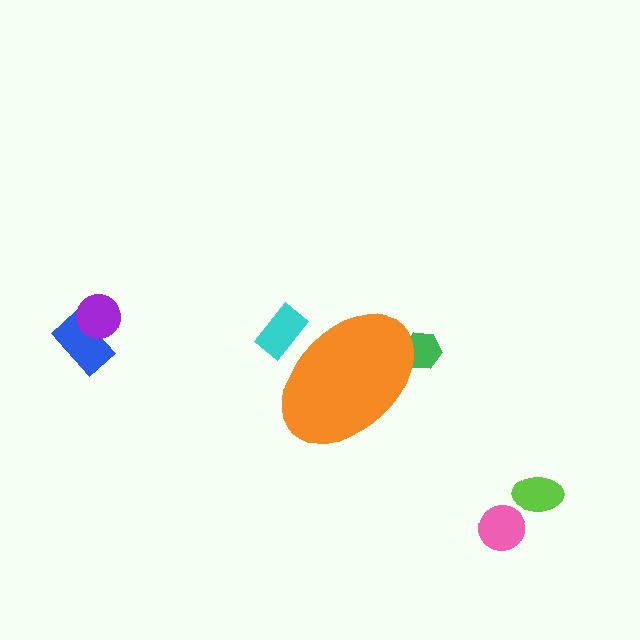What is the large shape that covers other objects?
An orange ellipse.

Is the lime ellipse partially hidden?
No, the lime ellipse is fully visible.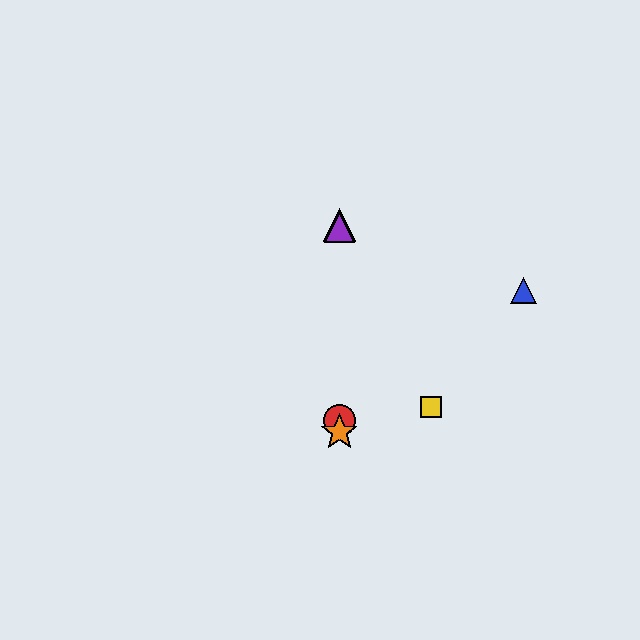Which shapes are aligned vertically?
The red circle, the green triangle, the purple triangle, the orange star are aligned vertically.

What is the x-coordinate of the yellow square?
The yellow square is at x≈431.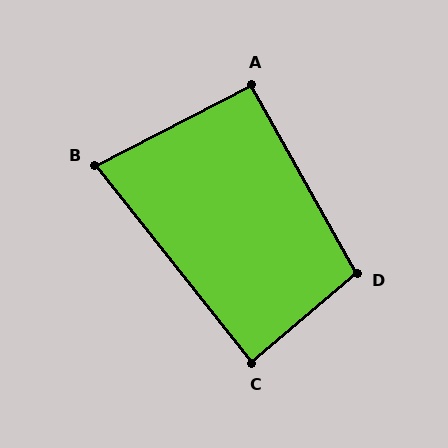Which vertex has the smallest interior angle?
B, at approximately 79 degrees.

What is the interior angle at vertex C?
Approximately 88 degrees (approximately right).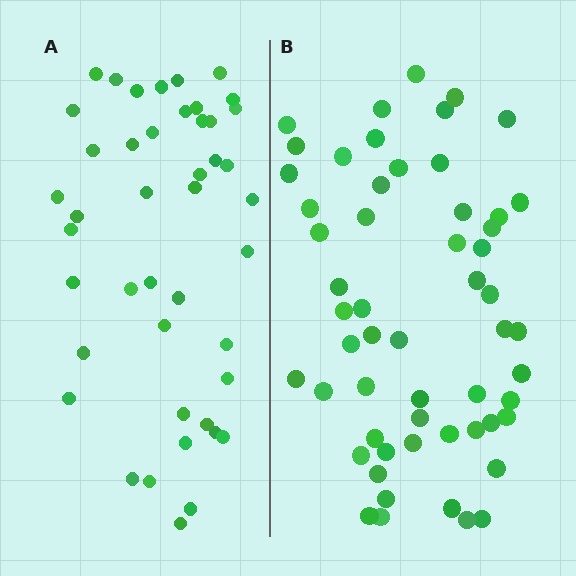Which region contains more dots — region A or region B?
Region B (the right region) has more dots.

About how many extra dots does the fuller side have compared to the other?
Region B has roughly 12 or so more dots than region A.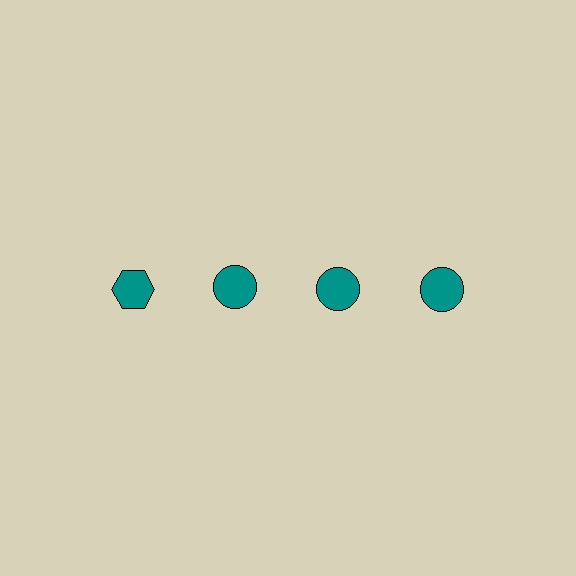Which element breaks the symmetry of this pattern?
The teal hexagon in the top row, leftmost column breaks the symmetry. All other shapes are teal circles.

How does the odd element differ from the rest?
It has a different shape: hexagon instead of circle.